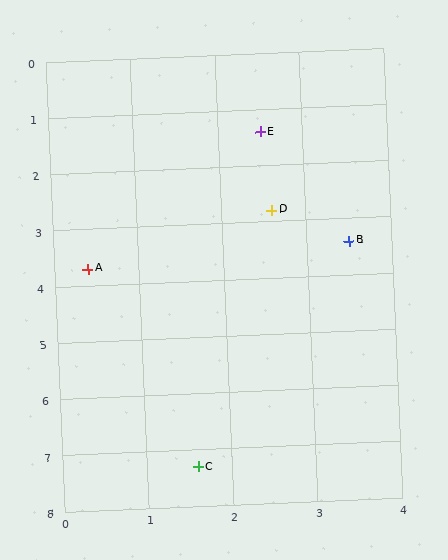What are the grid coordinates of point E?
Point E is at approximately (2.5, 1.4).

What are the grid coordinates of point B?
Point B is at approximately (3.5, 3.4).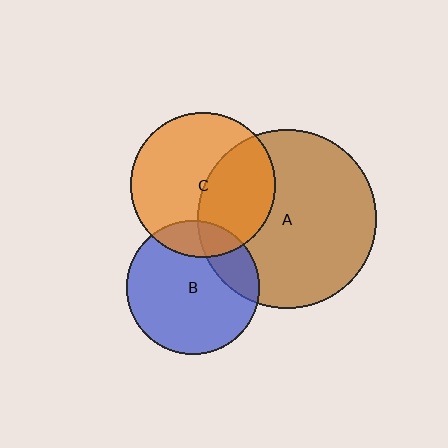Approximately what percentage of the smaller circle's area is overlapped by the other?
Approximately 15%.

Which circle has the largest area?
Circle A (brown).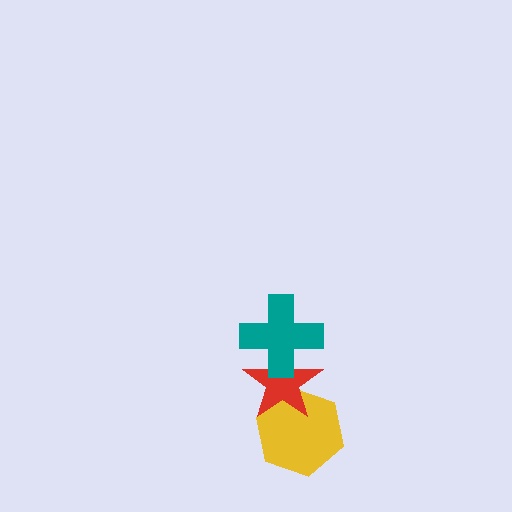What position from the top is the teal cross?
The teal cross is 1st from the top.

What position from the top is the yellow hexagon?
The yellow hexagon is 3rd from the top.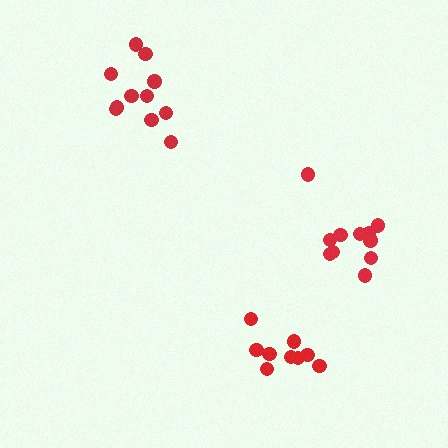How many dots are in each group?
Group 1: 11 dots, Group 2: 11 dots, Group 3: 9 dots (31 total).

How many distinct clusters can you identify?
There are 3 distinct clusters.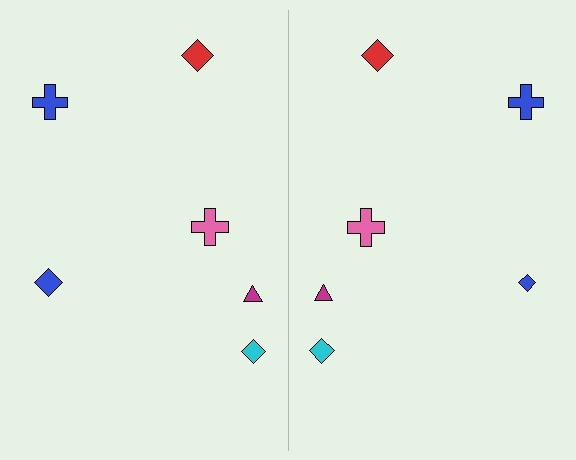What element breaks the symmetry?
The blue diamond on the right side has a different size than its mirror counterpart.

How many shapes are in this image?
There are 12 shapes in this image.